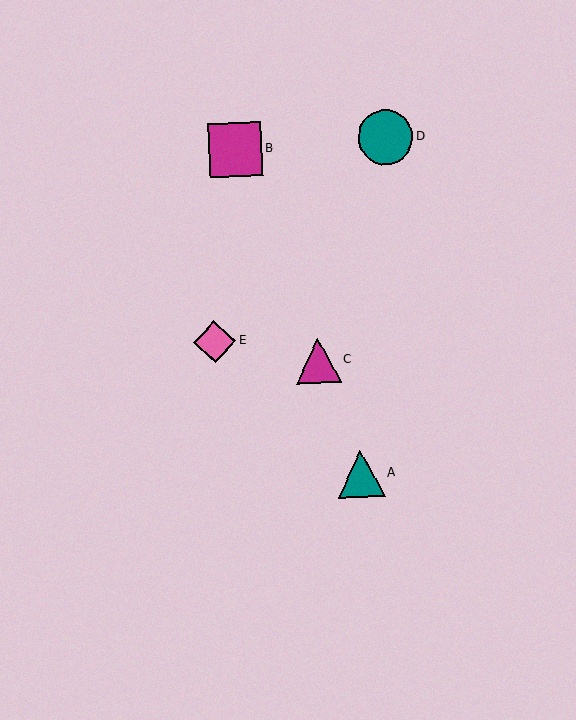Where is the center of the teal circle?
The center of the teal circle is at (385, 138).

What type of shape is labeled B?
Shape B is a magenta square.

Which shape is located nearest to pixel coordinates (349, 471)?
The teal triangle (labeled A) at (361, 473) is nearest to that location.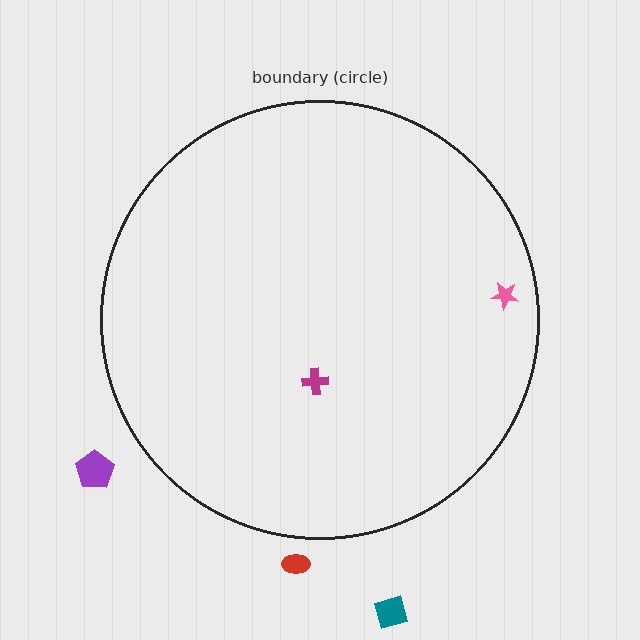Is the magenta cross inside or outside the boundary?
Inside.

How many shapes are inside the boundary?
2 inside, 3 outside.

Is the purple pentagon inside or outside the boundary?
Outside.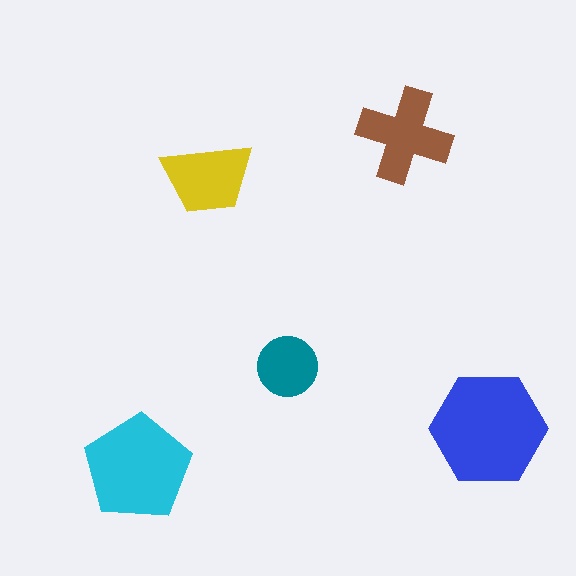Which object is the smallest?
The teal circle.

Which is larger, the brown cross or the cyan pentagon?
The cyan pentagon.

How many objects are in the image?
There are 5 objects in the image.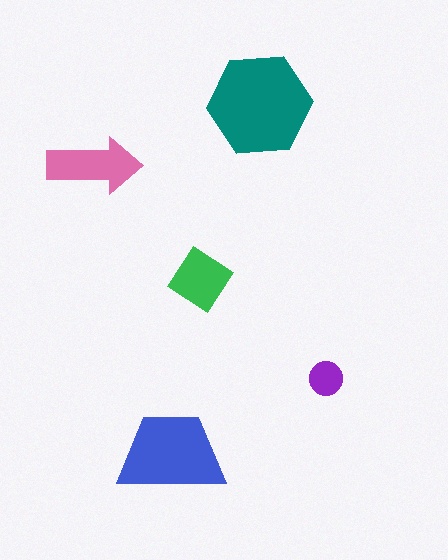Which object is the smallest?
The purple circle.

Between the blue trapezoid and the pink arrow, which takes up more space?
The blue trapezoid.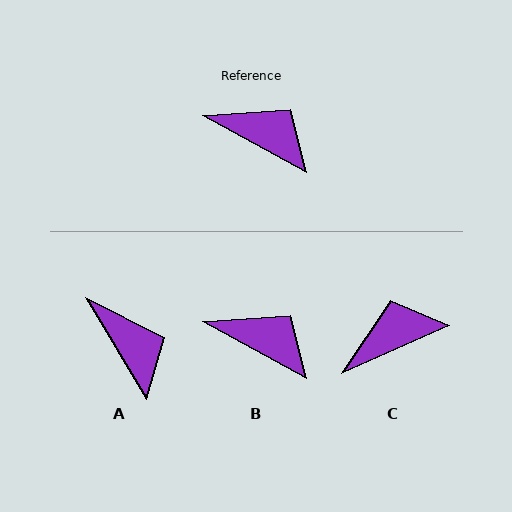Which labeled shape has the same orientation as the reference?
B.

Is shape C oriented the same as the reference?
No, it is off by about 53 degrees.